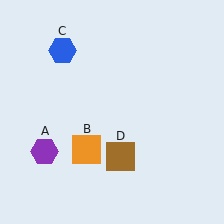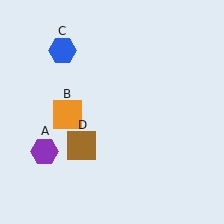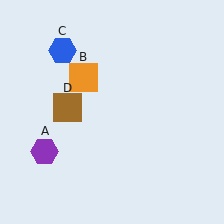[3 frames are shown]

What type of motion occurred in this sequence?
The orange square (object B), brown square (object D) rotated clockwise around the center of the scene.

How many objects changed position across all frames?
2 objects changed position: orange square (object B), brown square (object D).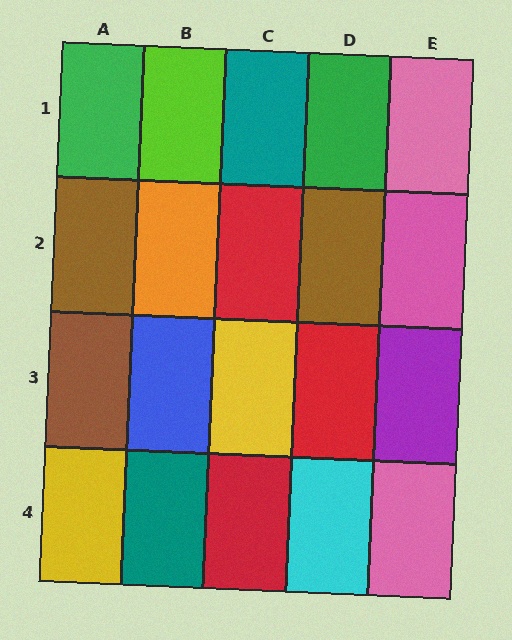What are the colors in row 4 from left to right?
Yellow, teal, red, cyan, pink.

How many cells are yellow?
2 cells are yellow.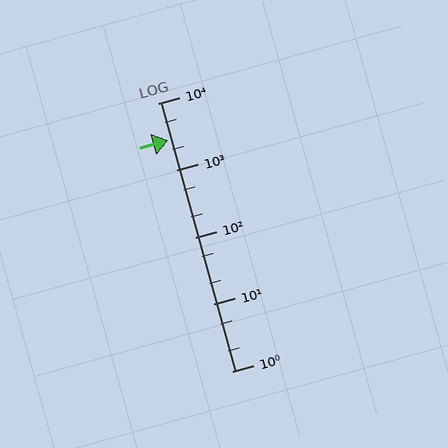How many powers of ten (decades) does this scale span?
The scale spans 4 decades, from 1 to 10000.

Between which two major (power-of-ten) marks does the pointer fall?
The pointer is between 1000 and 10000.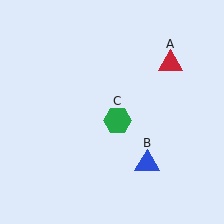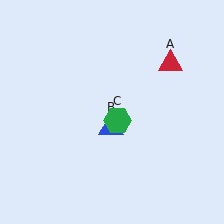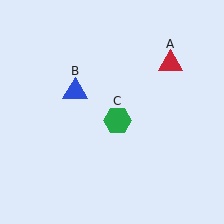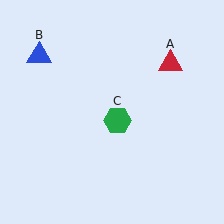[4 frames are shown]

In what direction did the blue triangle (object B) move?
The blue triangle (object B) moved up and to the left.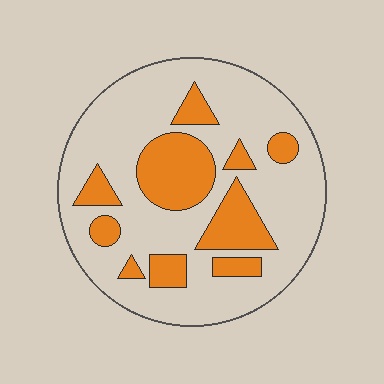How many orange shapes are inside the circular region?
10.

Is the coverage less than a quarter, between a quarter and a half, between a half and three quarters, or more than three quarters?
Between a quarter and a half.